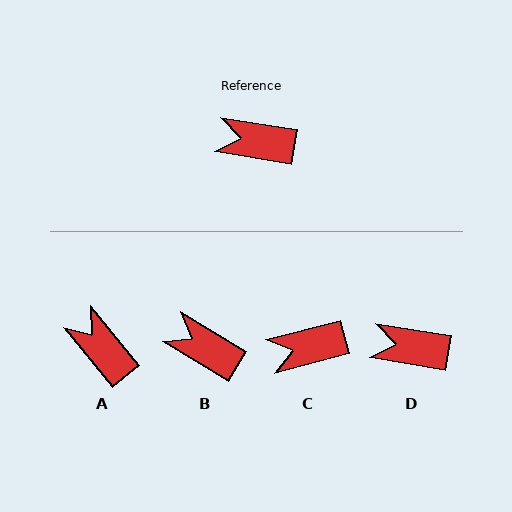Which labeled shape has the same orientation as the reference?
D.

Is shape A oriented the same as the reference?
No, it is off by about 41 degrees.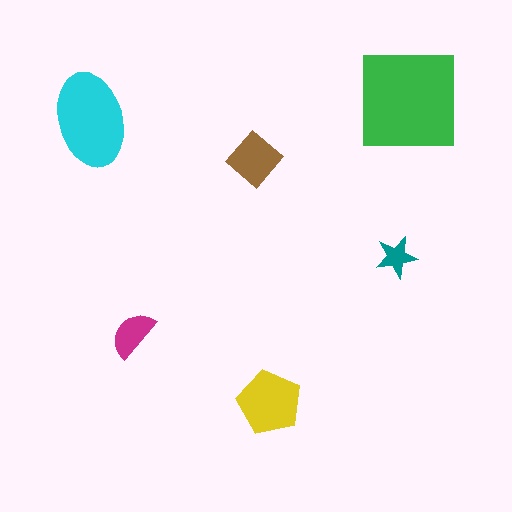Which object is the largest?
The green square.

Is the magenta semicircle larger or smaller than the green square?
Smaller.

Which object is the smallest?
The teal star.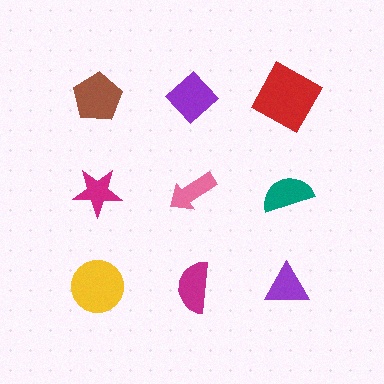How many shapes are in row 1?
3 shapes.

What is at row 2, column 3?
A teal semicircle.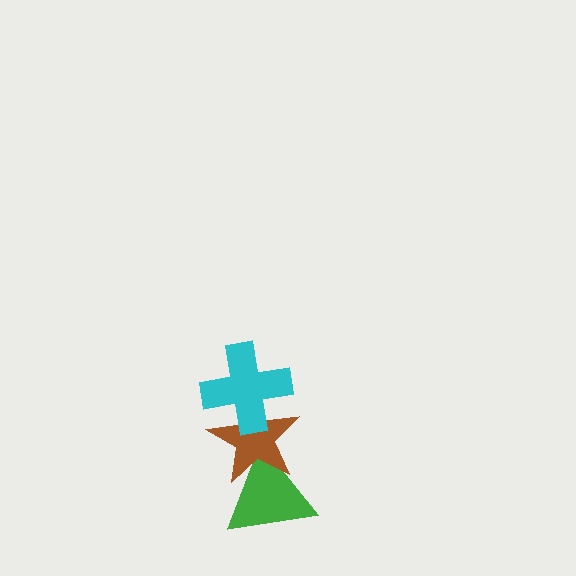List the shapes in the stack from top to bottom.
From top to bottom: the cyan cross, the brown star, the green triangle.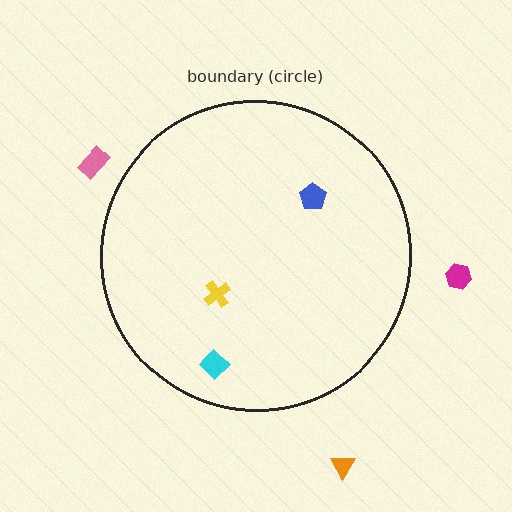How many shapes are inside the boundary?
3 inside, 3 outside.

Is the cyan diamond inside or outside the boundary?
Inside.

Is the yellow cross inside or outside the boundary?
Inside.